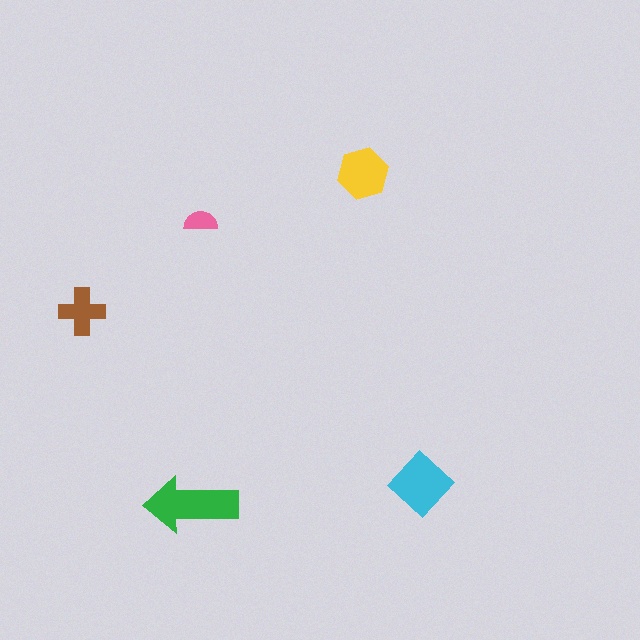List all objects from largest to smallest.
The green arrow, the cyan diamond, the yellow hexagon, the brown cross, the pink semicircle.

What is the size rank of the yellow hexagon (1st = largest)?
3rd.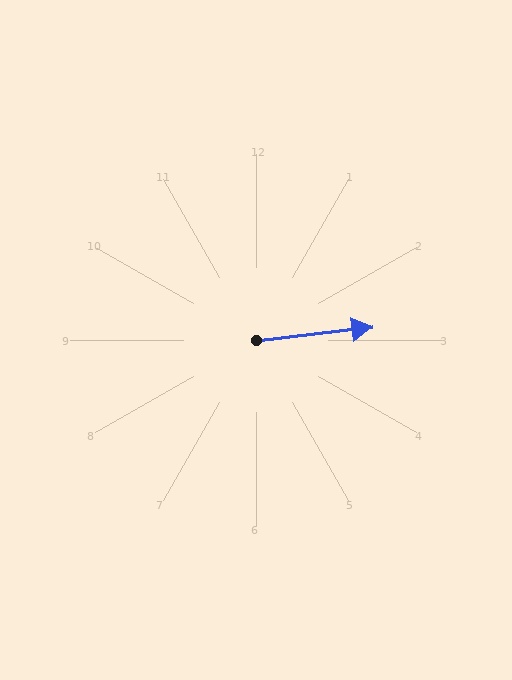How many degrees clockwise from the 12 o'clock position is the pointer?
Approximately 84 degrees.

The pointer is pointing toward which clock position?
Roughly 3 o'clock.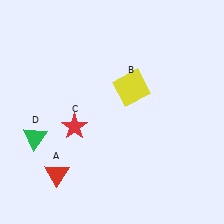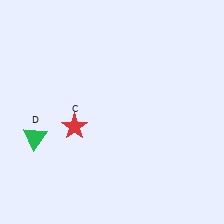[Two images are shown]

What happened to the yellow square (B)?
The yellow square (B) was removed in Image 2. It was in the top-right area of Image 1.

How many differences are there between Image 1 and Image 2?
There are 2 differences between the two images.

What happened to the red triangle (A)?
The red triangle (A) was removed in Image 2. It was in the bottom-left area of Image 1.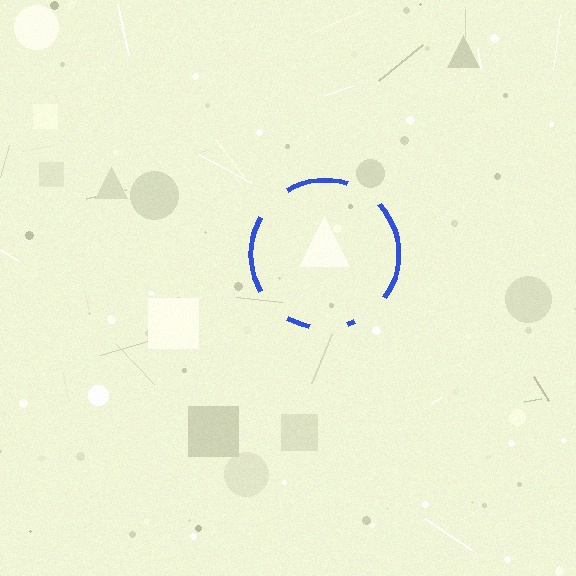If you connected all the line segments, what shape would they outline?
They would outline a circle.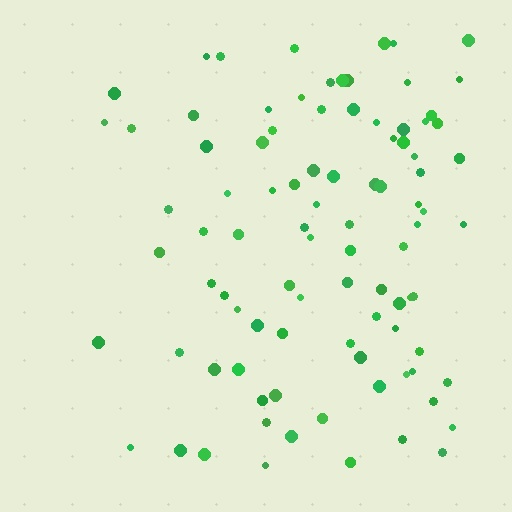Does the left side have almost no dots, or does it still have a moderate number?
Still a moderate number, just noticeably fewer than the right.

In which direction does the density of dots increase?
From left to right, with the right side densest.